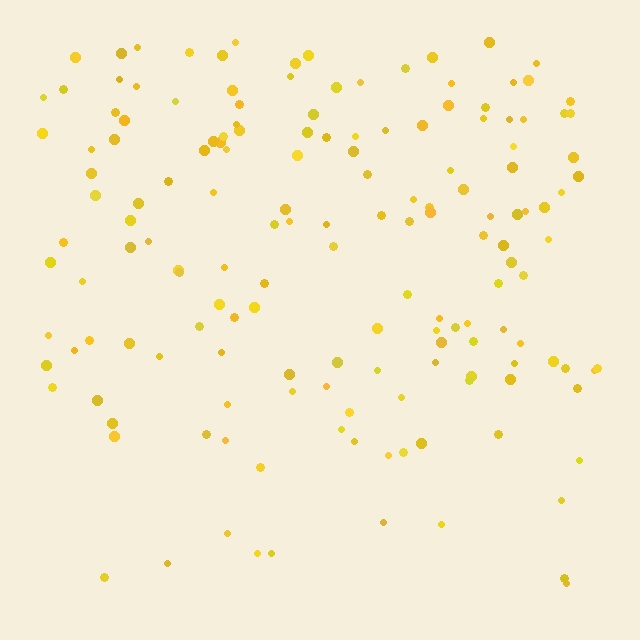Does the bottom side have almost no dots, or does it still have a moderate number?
Still a moderate number, just noticeably fewer than the top.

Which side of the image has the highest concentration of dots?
The top.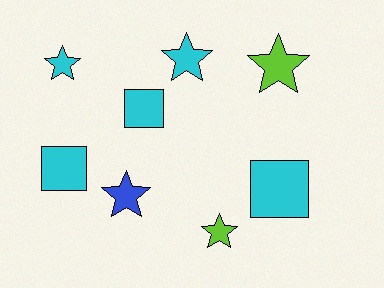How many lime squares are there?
There are no lime squares.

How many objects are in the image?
There are 8 objects.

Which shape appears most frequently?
Star, with 5 objects.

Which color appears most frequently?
Cyan, with 5 objects.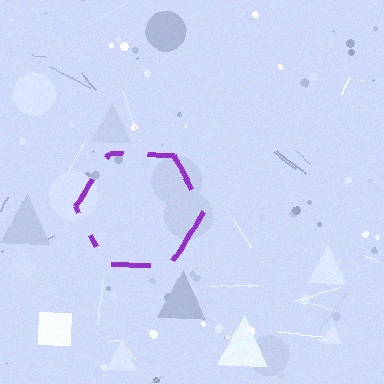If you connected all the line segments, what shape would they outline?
They would outline a hexagon.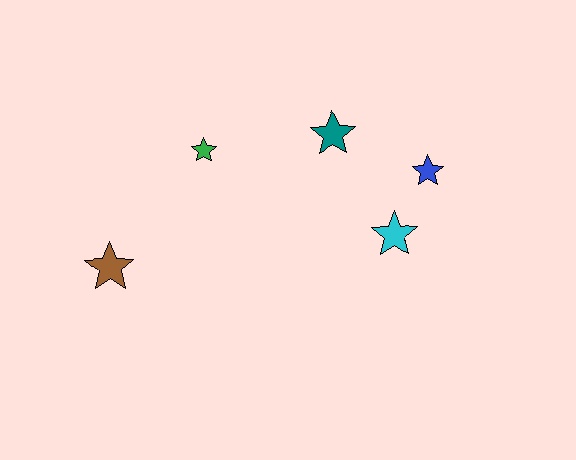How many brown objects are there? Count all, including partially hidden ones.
There is 1 brown object.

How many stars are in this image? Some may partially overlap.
There are 5 stars.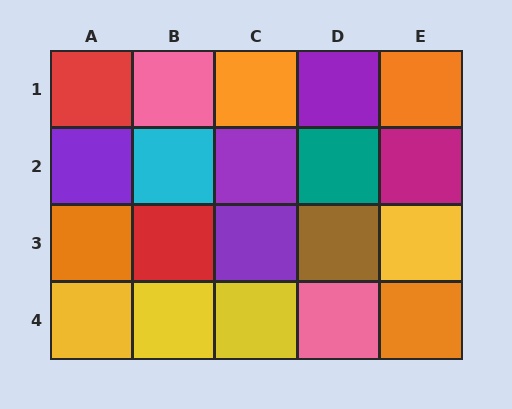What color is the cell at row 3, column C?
Purple.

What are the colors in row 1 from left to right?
Red, pink, orange, purple, orange.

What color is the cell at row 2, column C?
Purple.